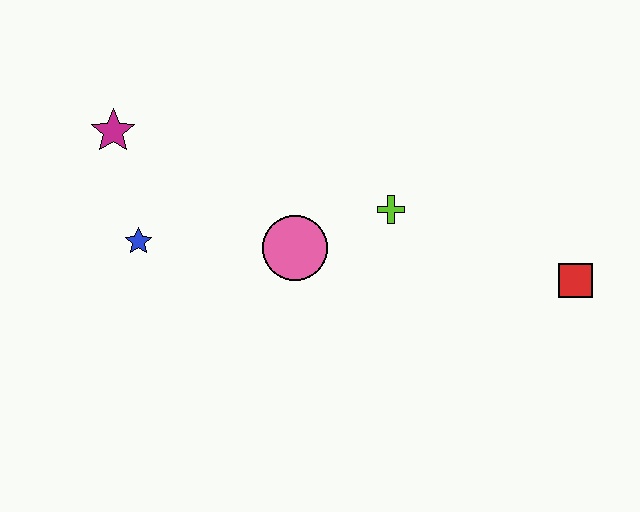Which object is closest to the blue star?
The magenta star is closest to the blue star.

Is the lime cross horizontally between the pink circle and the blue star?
No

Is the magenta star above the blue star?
Yes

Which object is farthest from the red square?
The magenta star is farthest from the red square.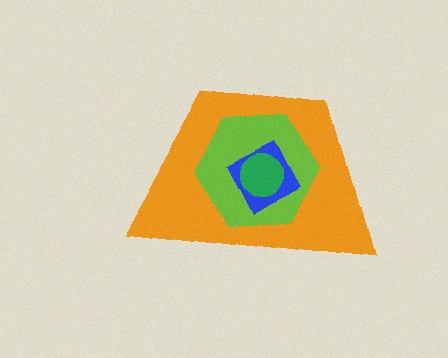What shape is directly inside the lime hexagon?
The blue diamond.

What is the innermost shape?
The green circle.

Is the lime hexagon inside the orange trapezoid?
Yes.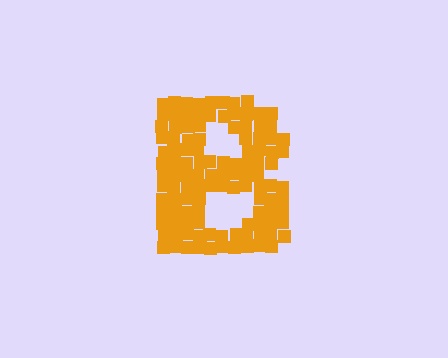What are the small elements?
The small elements are squares.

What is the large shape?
The large shape is the letter B.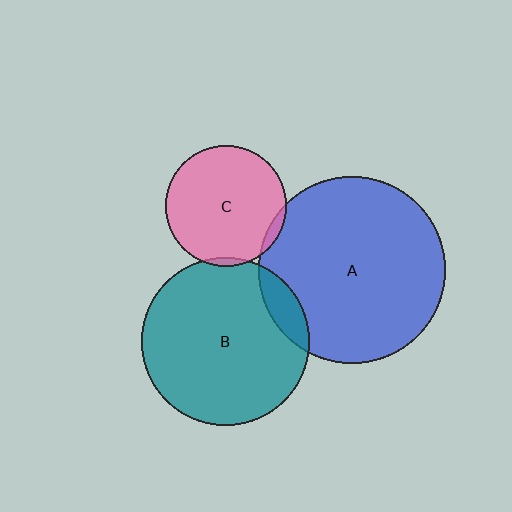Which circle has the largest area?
Circle A (blue).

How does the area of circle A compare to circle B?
Approximately 1.2 times.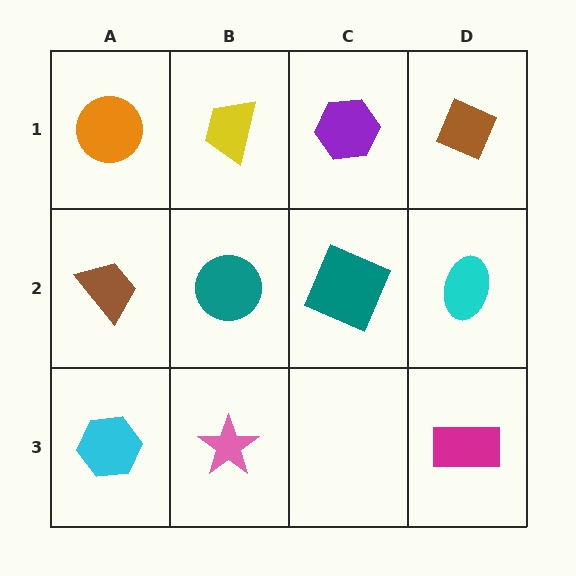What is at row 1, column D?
A brown diamond.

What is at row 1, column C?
A purple hexagon.